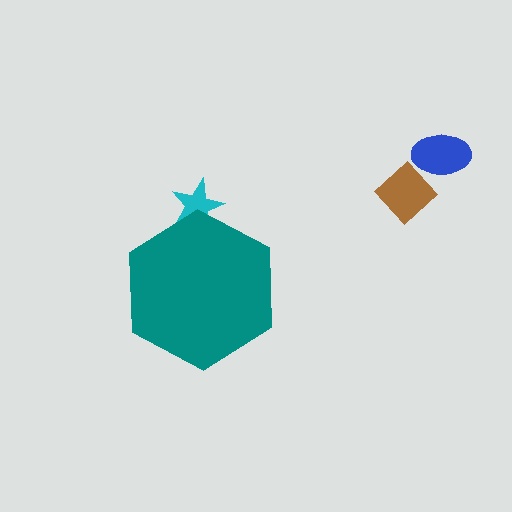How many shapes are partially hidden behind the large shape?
1 shape is partially hidden.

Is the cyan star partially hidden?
Yes, the cyan star is partially hidden behind the teal hexagon.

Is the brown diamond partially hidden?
No, the brown diamond is fully visible.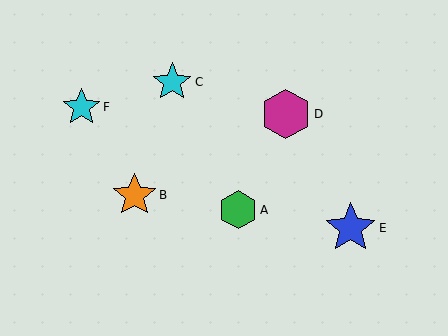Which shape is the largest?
The blue star (labeled E) is the largest.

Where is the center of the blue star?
The center of the blue star is at (351, 228).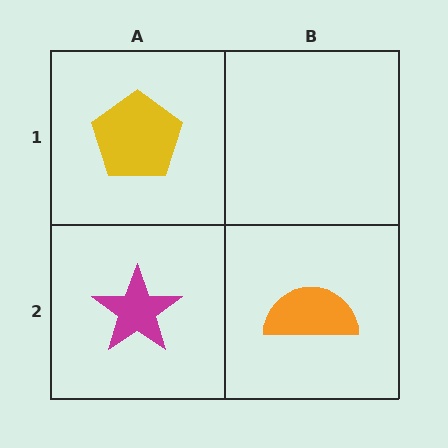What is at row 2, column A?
A magenta star.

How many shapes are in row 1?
1 shape.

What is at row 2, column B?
An orange semicircle.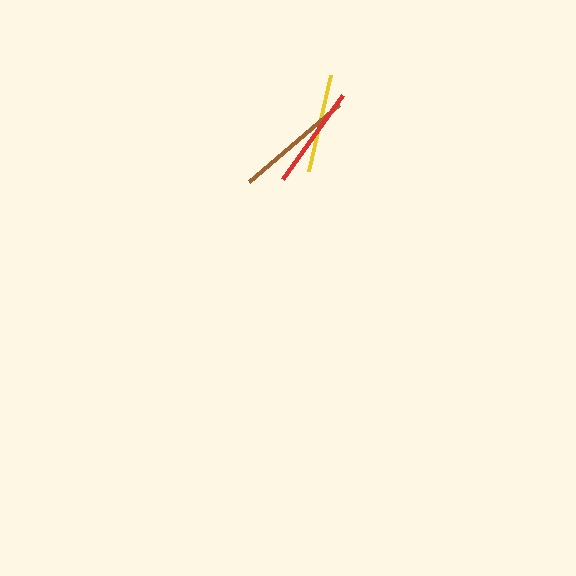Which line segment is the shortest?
The yellow line is the shortest at approximately 99 pixels.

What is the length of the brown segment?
The brown segment is approximately 119 pixels long.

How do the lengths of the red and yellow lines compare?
The red and yellow lines are approximately the same length.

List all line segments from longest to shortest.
From longest to shortest: brown, red, yellow.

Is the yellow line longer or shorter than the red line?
The red line is longer than the yellow line.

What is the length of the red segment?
The red segment is approximately 103 pixels long.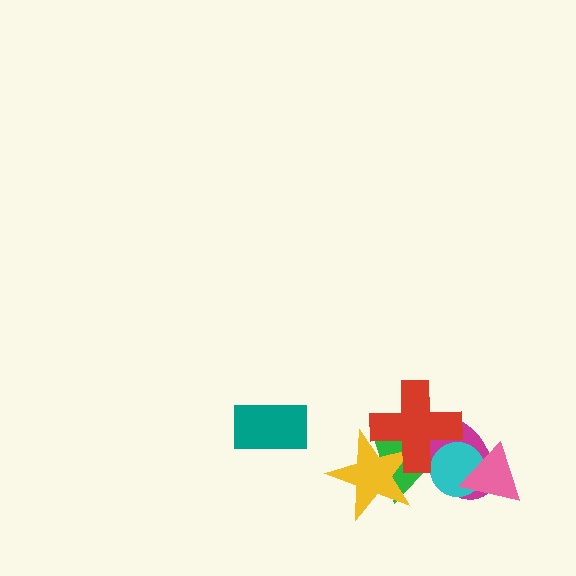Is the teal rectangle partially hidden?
No, no other shape covers it.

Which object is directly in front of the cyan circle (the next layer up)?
The pink triangle is directly in front of the cyan circle.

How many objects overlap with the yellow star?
2 objects overlap with the yellow star.